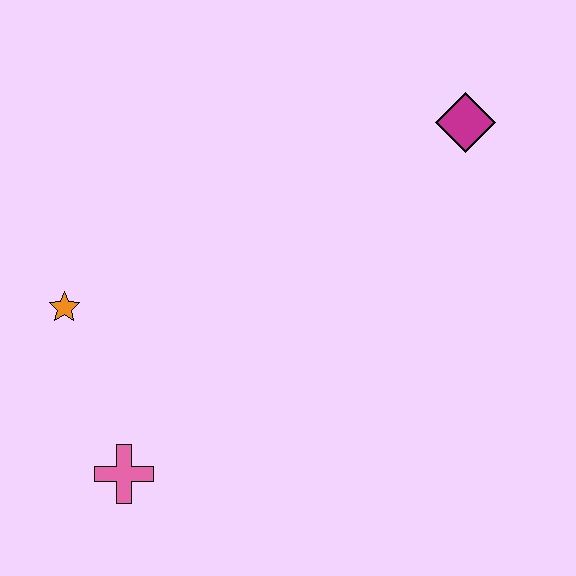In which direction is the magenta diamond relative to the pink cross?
The magenta diamond is above the pink cross.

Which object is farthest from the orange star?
The magenta diamond is farthest from the orange star.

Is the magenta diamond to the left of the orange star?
No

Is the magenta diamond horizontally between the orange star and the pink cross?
No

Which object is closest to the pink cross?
The orange star is closest to the pink cross.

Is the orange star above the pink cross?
Yes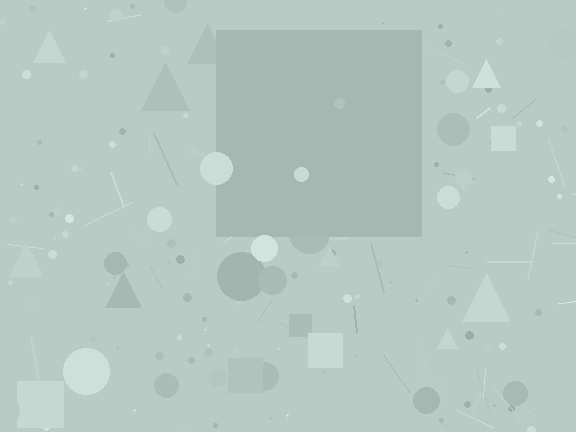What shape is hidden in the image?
A square is hidden in the image.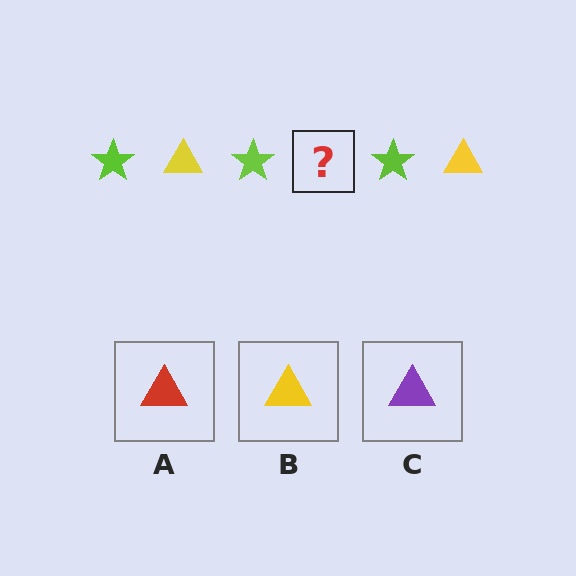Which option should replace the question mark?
Option B.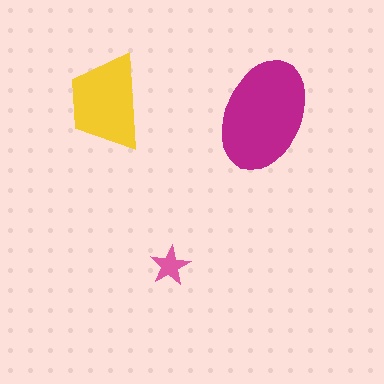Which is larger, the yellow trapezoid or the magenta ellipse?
The magenta ellipse.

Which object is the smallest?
The pink star.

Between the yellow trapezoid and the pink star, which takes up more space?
The yellow trapezoid.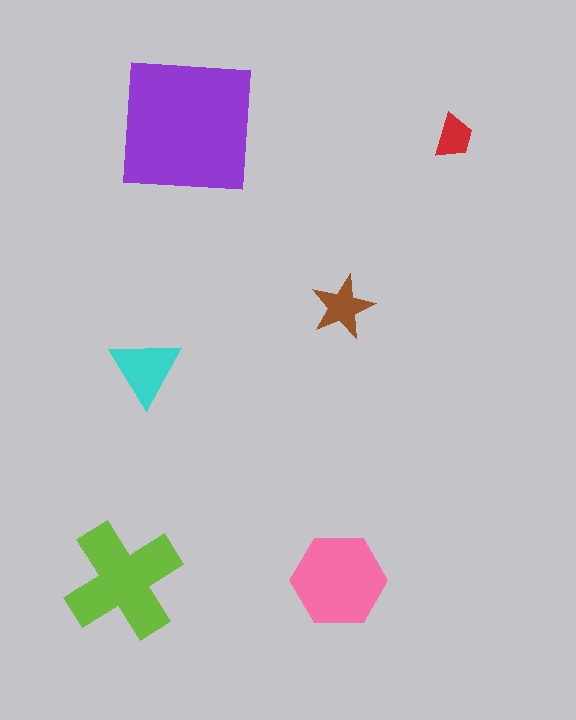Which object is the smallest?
The red trapezoid.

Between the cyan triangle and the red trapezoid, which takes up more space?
The cyan triangle.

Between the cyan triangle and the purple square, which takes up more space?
The purple square.